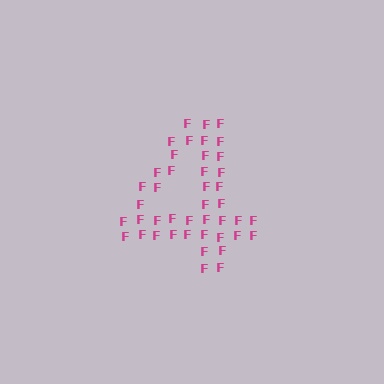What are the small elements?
The small elements are letter F's.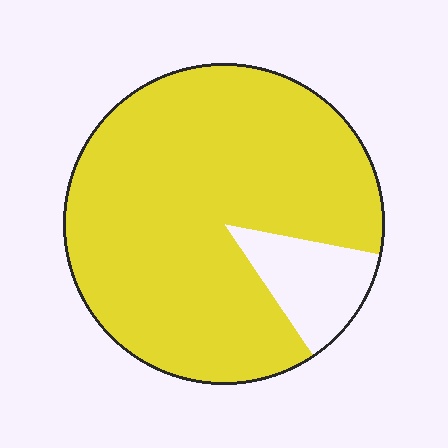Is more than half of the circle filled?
Yes.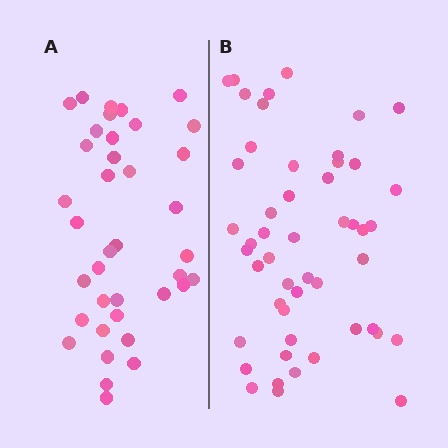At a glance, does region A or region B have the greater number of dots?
Region B (the right region) has more dots.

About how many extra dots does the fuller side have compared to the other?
Region B has roughly 12 or so more dots than region A.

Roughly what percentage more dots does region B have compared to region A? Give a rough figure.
About 30% more.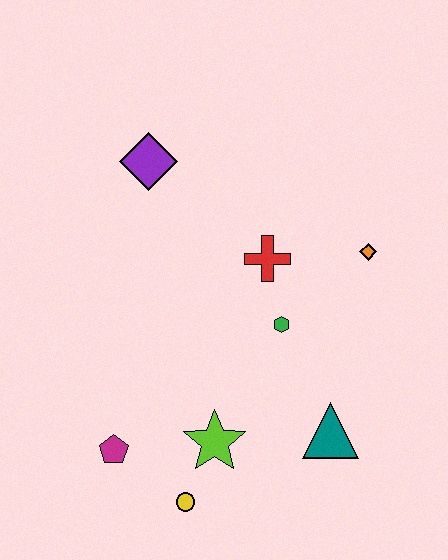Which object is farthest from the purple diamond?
The yellow circle is farthest from the purple diamond.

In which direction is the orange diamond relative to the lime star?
The orange diamond is above the lime star.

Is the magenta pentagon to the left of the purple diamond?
Yes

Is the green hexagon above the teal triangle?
Yes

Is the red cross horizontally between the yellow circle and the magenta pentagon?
No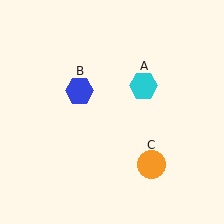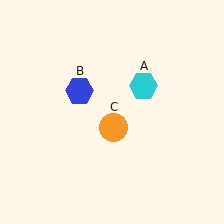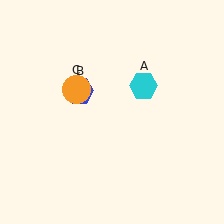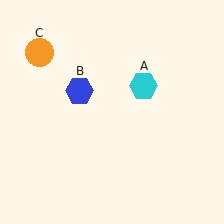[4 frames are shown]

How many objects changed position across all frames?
1 object changed position: orange circle (object C).